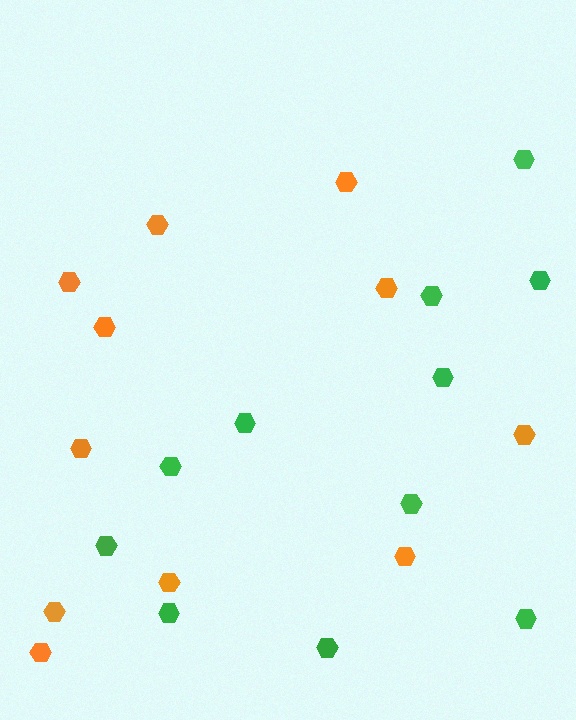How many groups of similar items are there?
There are 2 groups: one group of green hexagons (11) and one group of orange hexagons (11).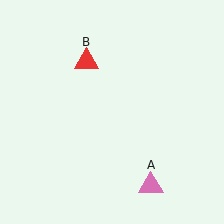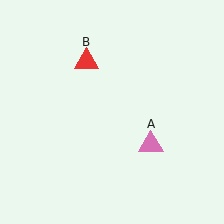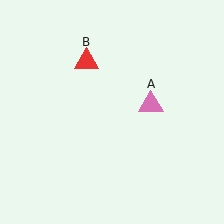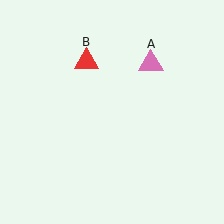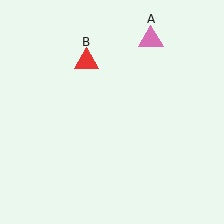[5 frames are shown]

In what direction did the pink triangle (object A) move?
The pink triangle (object A) moved up.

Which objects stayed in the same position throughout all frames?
Red triangle (object B) remained stationary.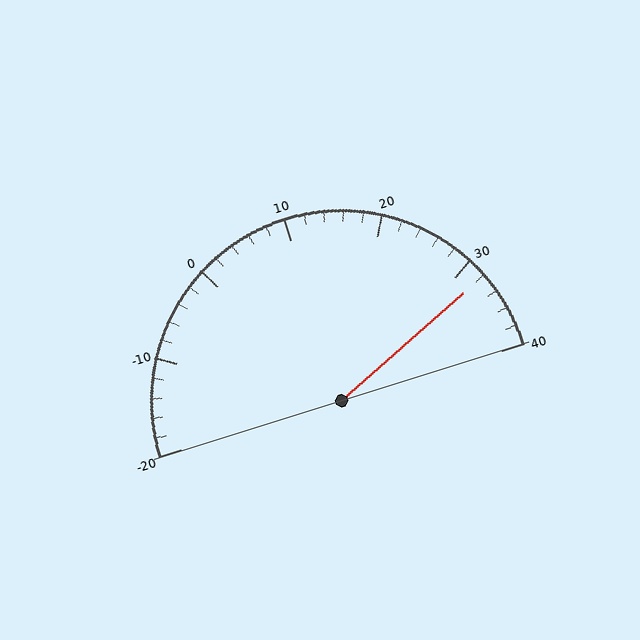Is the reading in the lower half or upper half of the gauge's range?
The reading is in the upper half of the range (-20 to 40).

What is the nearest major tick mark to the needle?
The nearest major tick mark is 30.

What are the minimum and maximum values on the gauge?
The gauge ranges from -20 to 40.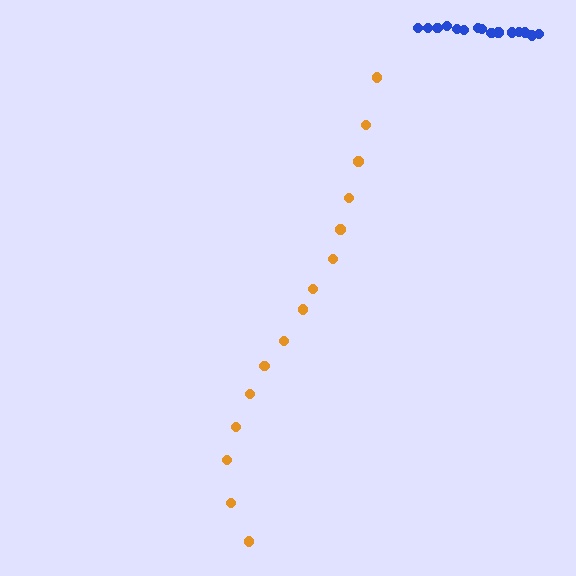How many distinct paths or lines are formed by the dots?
There are 2 distinct paths.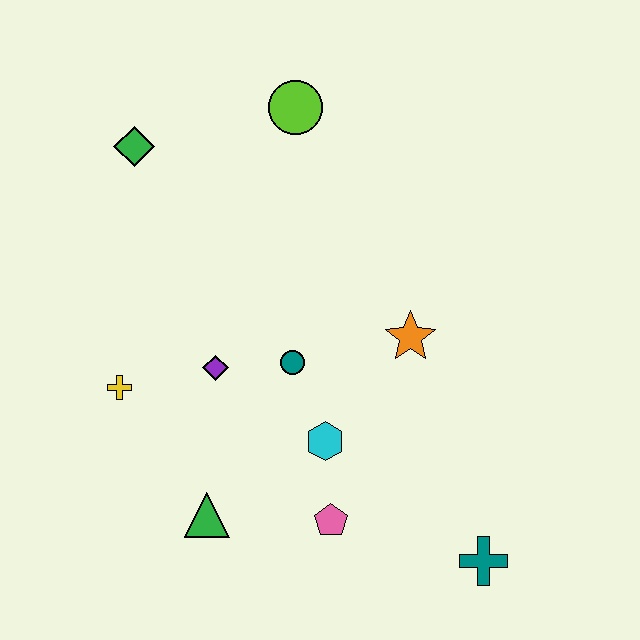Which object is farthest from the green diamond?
The teal cross is farthest from the green diamond.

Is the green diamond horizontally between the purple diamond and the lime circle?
No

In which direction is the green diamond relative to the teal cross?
The green diamond is above the teal cross.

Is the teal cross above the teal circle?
No